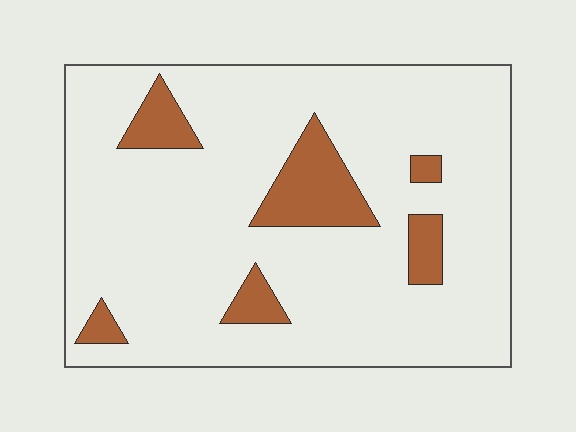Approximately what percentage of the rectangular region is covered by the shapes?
Approximately 15%.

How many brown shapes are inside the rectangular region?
6.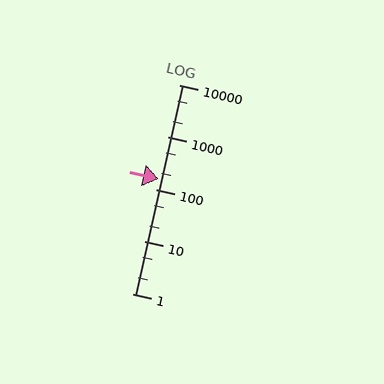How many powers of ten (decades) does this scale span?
The scale spans 4 decades, from 1 to 10000.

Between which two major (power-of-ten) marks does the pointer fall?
The pointer is between 100 and 1000.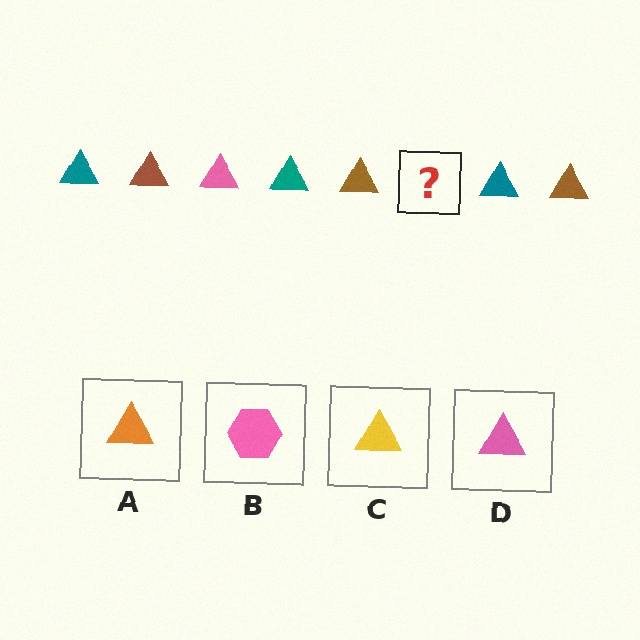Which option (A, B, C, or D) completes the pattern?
D.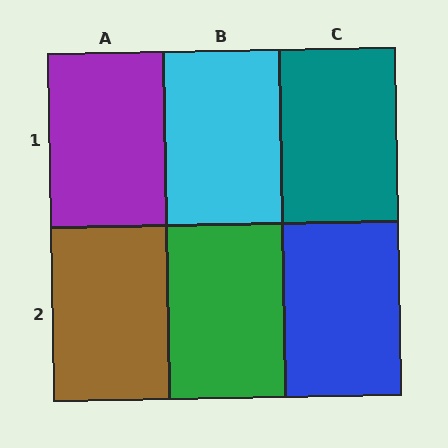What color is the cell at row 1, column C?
Teal.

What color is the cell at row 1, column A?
Purple.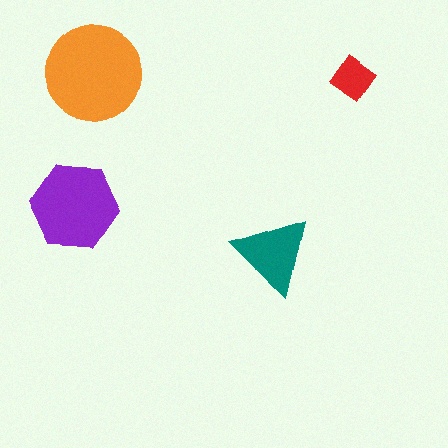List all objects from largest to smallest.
The orange circle, the purple hexagon, the teal triangle, the red diamond.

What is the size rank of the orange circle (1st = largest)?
1st.